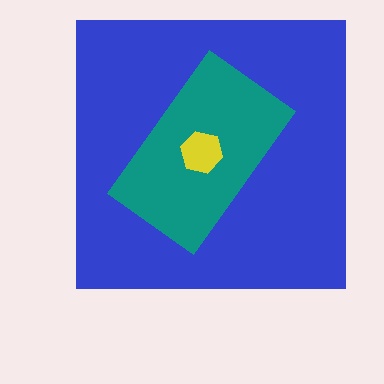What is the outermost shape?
The blue square.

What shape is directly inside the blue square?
The teal rectangle.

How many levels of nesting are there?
3.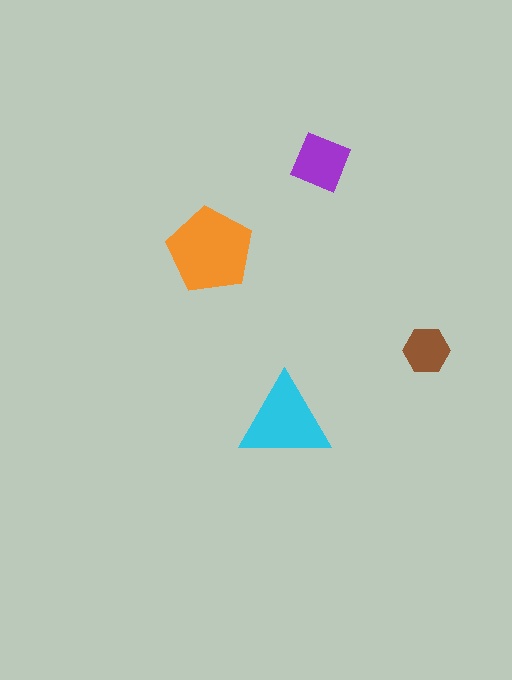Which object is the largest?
The orange pentagon.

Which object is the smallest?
The brown hexagon.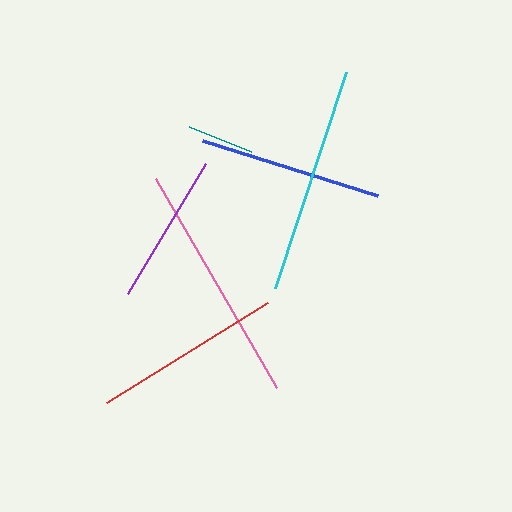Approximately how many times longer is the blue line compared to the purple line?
The blue line is approximately 1.2 times the length of the purple line.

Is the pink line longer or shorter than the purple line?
The pink line is longer than the purple line.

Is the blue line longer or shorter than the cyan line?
The cyan line is longer than the blue line.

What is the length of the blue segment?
The blue segment is approximately 184 pixels long.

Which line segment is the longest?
The pink line is the longest at approximately 242 pixels.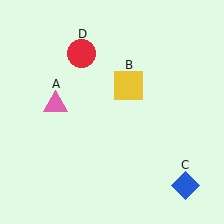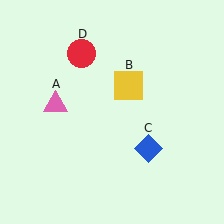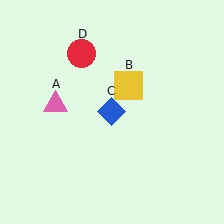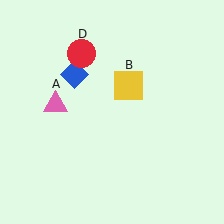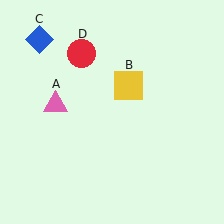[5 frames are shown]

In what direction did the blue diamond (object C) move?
The blue diamond (object C) moved up and to the left.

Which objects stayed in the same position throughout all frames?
Pink triangle (object A) and yellow square (object B) and red circle (object D) remained stationary.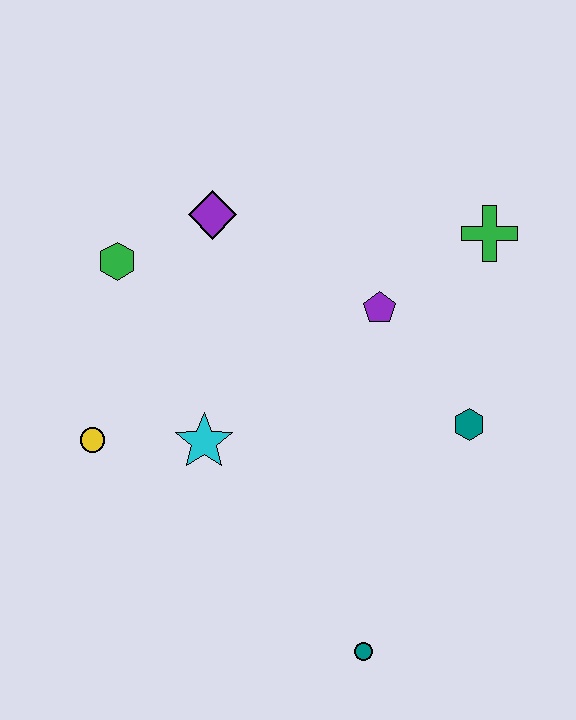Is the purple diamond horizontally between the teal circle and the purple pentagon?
No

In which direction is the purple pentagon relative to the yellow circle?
The purple pentagon is to the right of the yellow circle.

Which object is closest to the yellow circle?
The cyan star is closest to the yellow circle.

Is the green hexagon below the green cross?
Yes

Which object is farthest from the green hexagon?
The teal circle is farthest from the green hexagon.